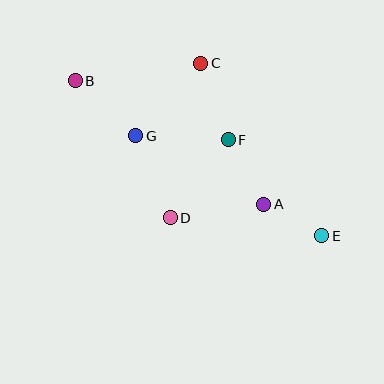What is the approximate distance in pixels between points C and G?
The distance between C and G is approximately 97 pixels.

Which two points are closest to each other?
Points A and E are closest to each other.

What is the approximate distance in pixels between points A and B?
The distance between A and B is approximately 225 pixels.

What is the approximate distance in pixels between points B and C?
The distance between B and C is approximately 127 pixels.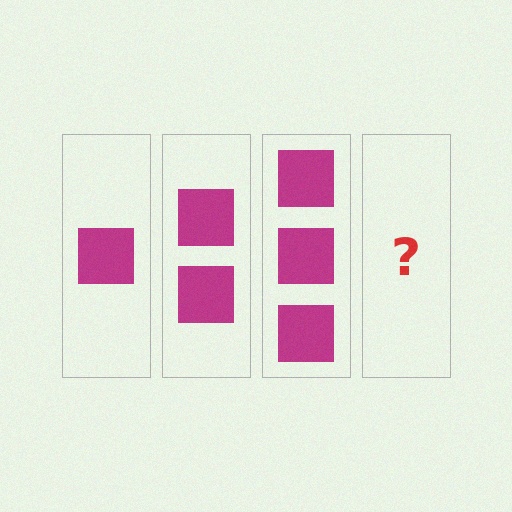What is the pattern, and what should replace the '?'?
The pattern is that each step adds one more square. The '?' should be 4 squares.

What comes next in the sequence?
The next element should be 4 squares.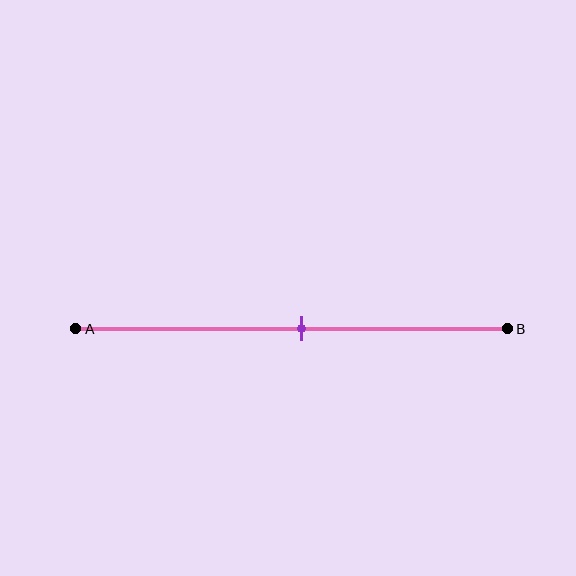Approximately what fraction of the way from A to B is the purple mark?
The purple mark is approximately 50% of the way from A to B.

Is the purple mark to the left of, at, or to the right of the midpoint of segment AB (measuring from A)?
The purple mark is approximately at the midpoint of segment AB.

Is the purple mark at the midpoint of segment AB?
Yes, the mark is approximately at the midpoint.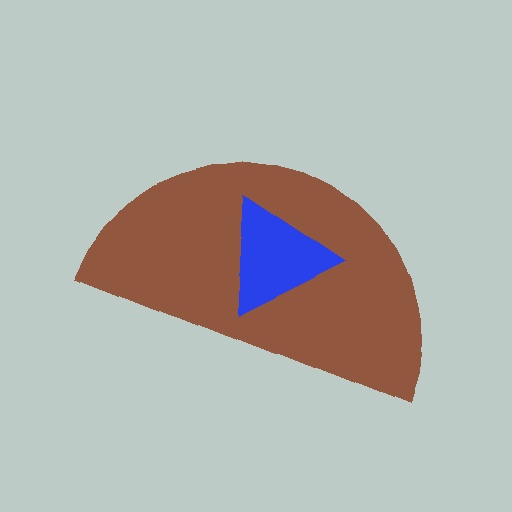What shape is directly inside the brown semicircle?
The blue triangle.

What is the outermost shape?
The brown semicircle.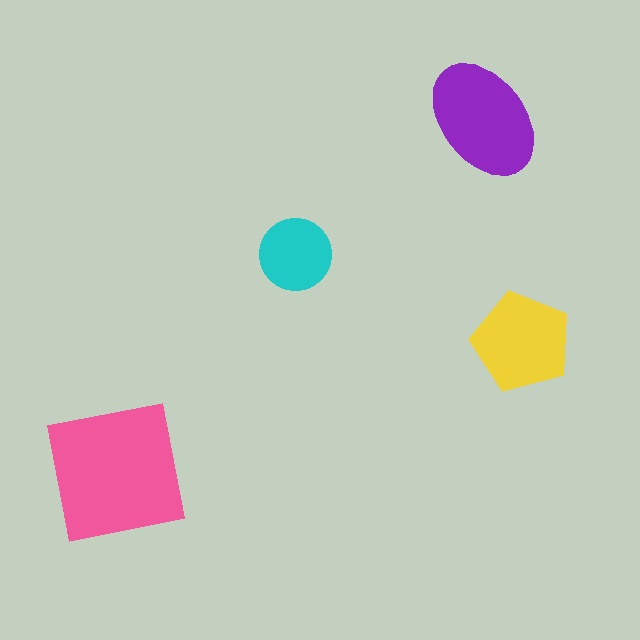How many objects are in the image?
There are 4 objects in the image.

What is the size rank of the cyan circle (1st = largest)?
4th.